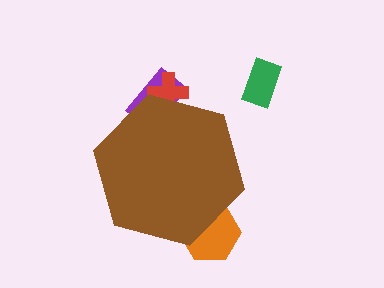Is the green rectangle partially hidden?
No, the green rectangle is fully visible.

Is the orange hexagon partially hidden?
Yes, the orange hexagon is partially hidden behind the brown hexagon.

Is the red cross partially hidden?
Yes, the red cross is partially hidden behind the brown hexagon.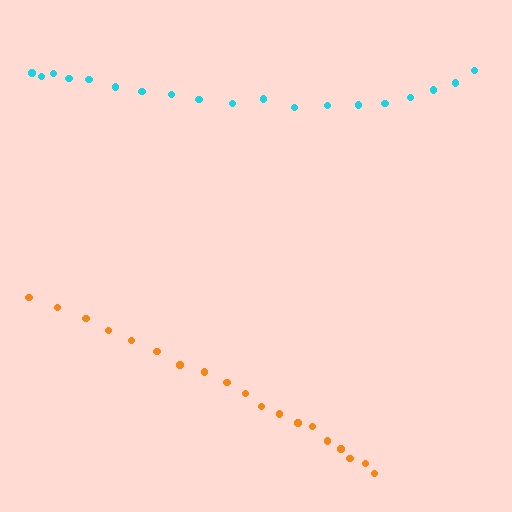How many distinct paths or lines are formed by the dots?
There are 2 distinct paths.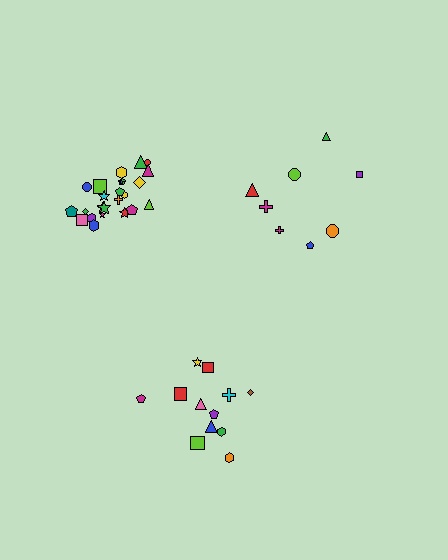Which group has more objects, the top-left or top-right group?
The top-left group.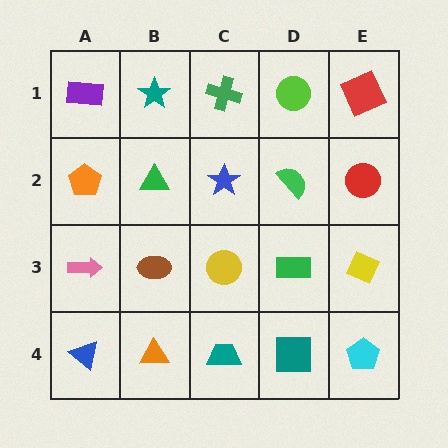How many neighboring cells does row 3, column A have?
3.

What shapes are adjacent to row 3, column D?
A green semicircle (row 2, column D), a teal square (row 4, column D), a yellow circle (row 3, column C), a yellow diamond (row 3, column E).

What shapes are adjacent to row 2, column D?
A lime circle (row 1, column D), a green rectangle (row 3, column D), a blue star (row 2, column C), a red circle (row 2, column E).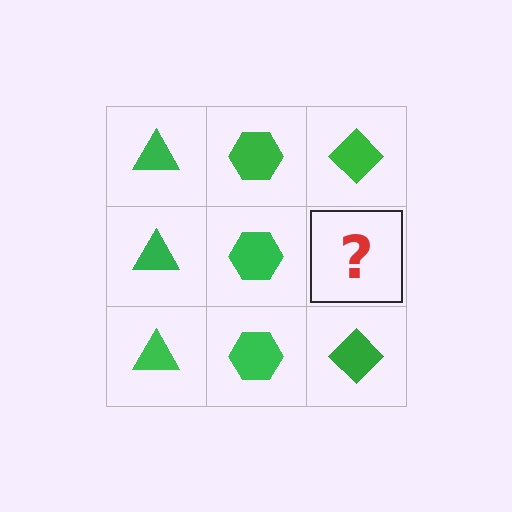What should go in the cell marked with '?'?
The missing cell should contain a green diamond.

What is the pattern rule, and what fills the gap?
The rule is that each column has a consistent shape. The gap should be filled with a green diamond.